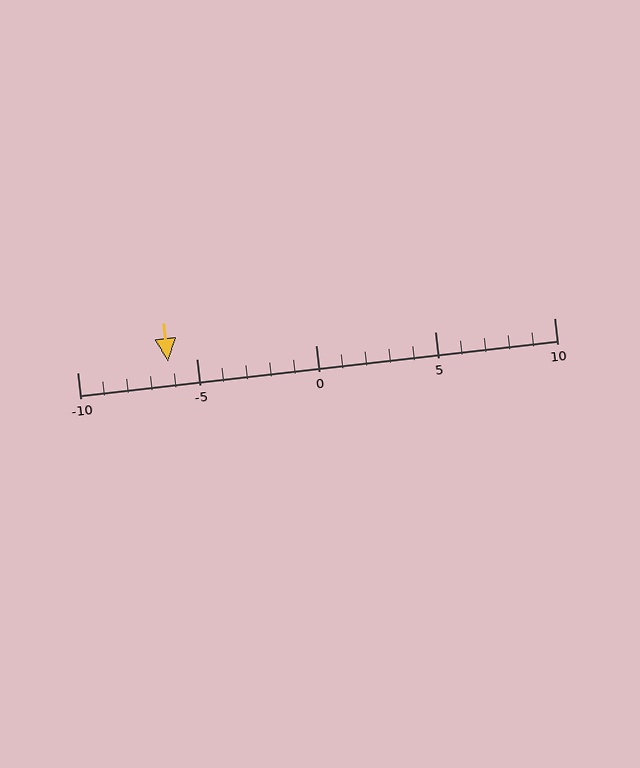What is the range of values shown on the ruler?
The ruler shows values from -10 to 10.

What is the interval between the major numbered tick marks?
The major tick marks are spaced 5 units apart.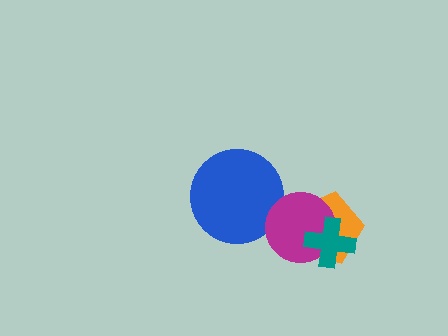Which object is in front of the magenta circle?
The teal cross is in front of the magenta circle.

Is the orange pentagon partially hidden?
Yes, it is partially covered by another shape.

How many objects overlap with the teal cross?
2 objects overlap with the teal cross.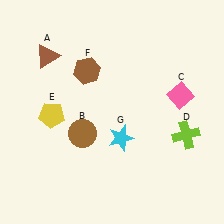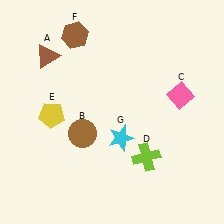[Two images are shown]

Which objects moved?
The objects that moved are: the lime cross (D), the brown hexagon (F).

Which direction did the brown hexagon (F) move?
The brown hexagon (F) moved up.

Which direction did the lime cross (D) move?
The lime cross (D) moved left.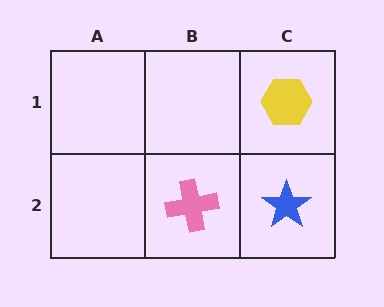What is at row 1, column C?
A yellow hexagon.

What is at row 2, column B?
A pink cross.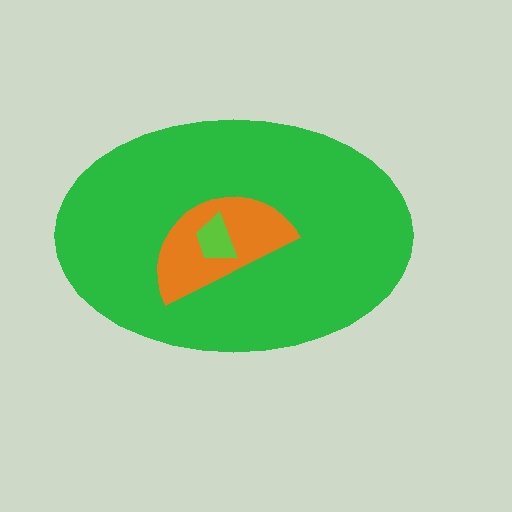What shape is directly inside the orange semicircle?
The lime trapezoid.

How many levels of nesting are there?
3.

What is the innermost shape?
The lime trapezoid.